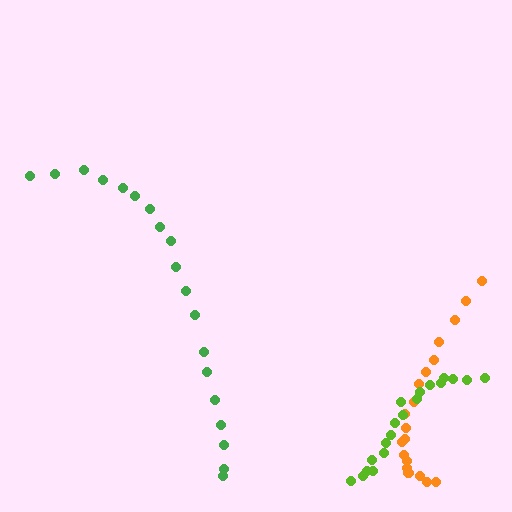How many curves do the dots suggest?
There are 3 distinct paths.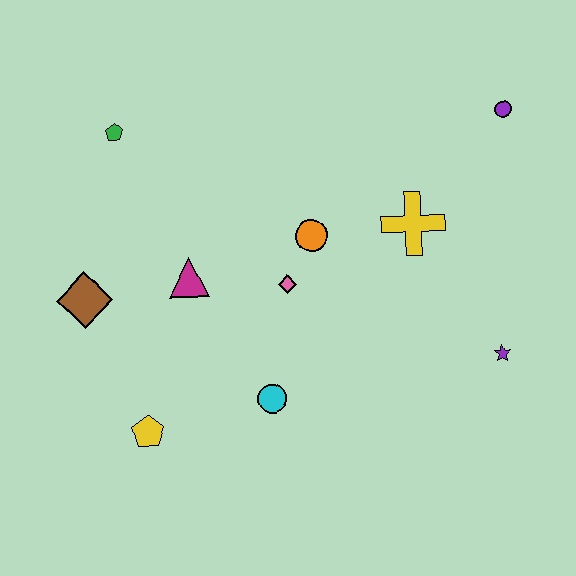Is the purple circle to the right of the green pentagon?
Yes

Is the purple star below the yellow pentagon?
No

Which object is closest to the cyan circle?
The pink diamond is closest to the cyan circle.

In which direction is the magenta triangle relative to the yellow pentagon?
The magenta triangle is above the yellow pentagon.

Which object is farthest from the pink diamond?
The purple circle is farthest from the pink diamond.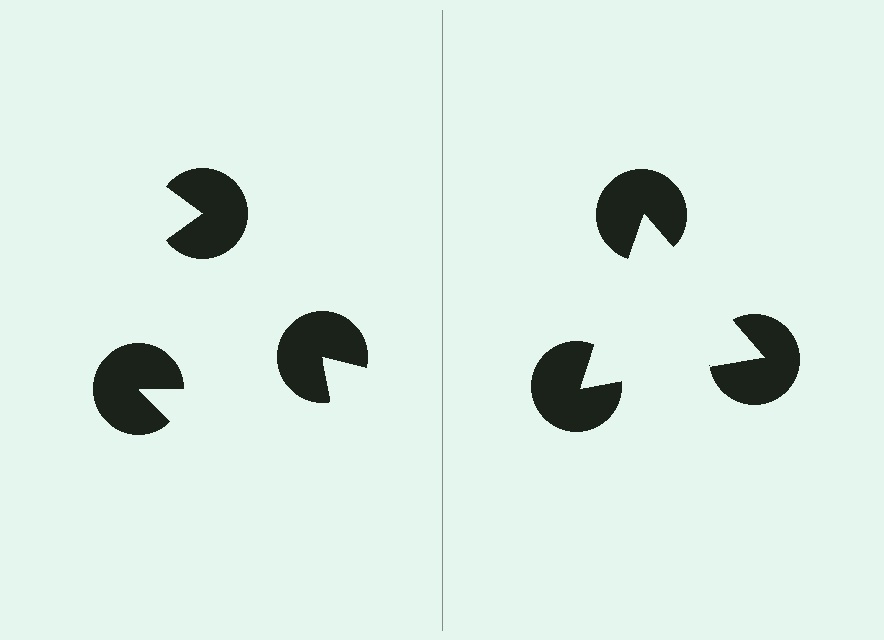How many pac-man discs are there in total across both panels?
6 — 3 on each side.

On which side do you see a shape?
An illusory triangle appears on the right side. On the left side the wedge cuts are rotated, so no coherent shape forms.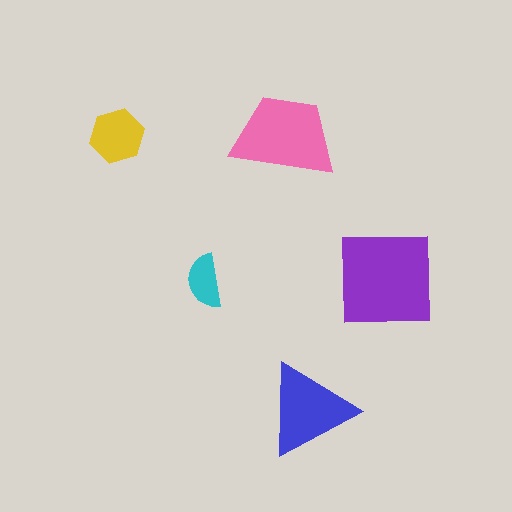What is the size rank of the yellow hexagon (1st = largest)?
4th.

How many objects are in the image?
There are 5 objects in the image.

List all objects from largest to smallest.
The purple square, the pink trapezoid, the blue triangle, the yellow hexagon, the cyan semicircle.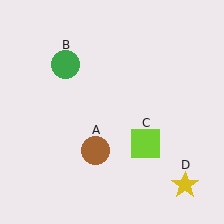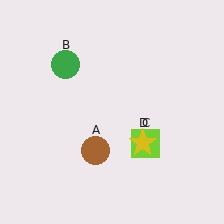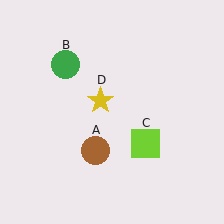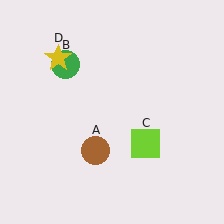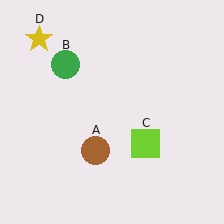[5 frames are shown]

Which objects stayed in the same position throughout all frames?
Brown circle (object A) and green circle (object B) and lime square (object C) remained stationary.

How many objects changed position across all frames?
1 object changed position: yellow star (object D).